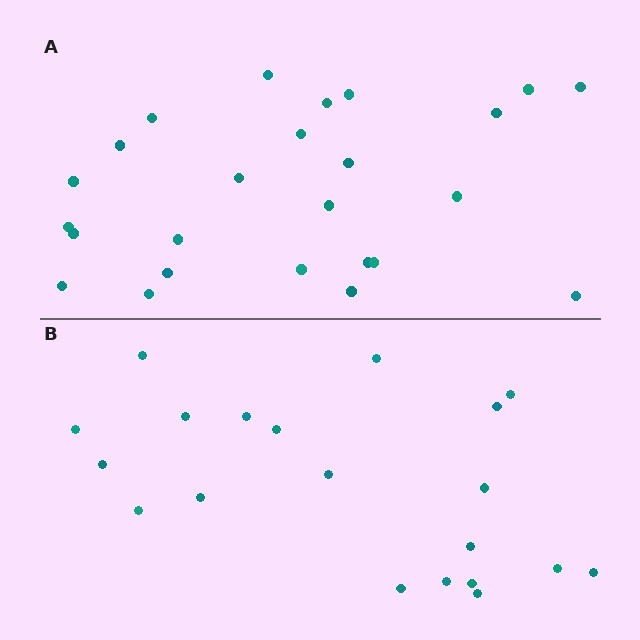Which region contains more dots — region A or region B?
Region A (the top region) has more dots.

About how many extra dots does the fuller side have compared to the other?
Region A has about 5 more dots than region B.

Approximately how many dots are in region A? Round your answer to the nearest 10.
About 20 dots. (The exact count is 25, which rounds to 20.)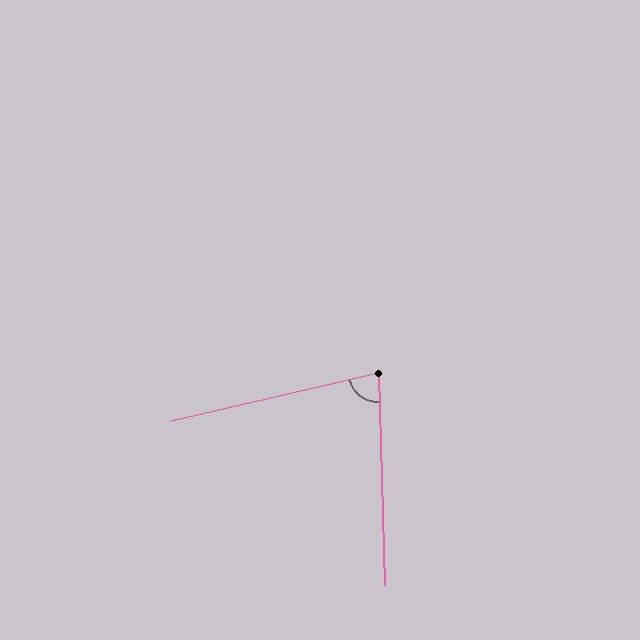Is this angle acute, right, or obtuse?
It is acute.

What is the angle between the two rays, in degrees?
Approximately 79 degrees.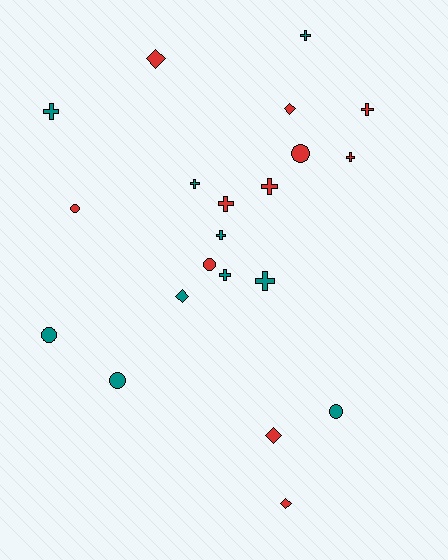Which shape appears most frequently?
Cross, with 10 objects.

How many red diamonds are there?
There are 4 red diamonds.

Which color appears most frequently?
Red, with 11 objects.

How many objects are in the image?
There are 21 objects.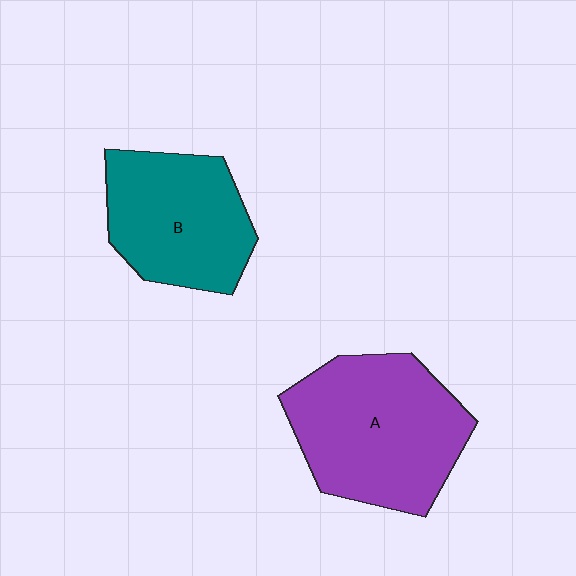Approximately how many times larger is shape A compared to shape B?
Approximately 1.3 times.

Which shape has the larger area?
Shape A (purple).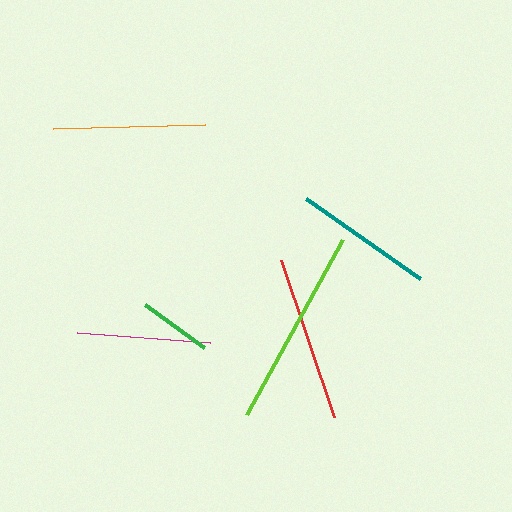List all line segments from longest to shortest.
From longest to shortest: lime, red, orange, teal, magenta, green.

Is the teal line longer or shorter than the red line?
The red line is longer than the teal line.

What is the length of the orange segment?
The orange segment is approximately 152 pixels long.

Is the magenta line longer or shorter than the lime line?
The lime line is longer than the magenta line.